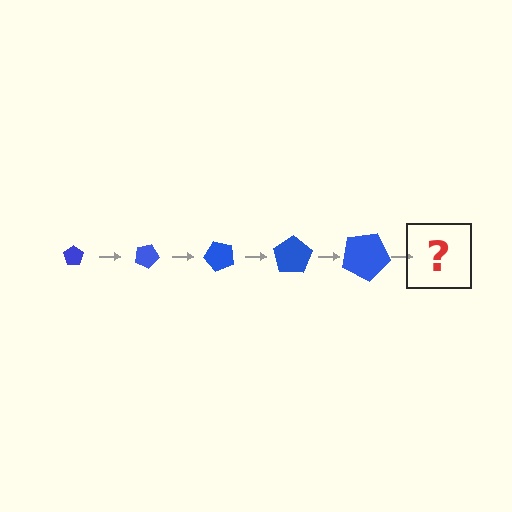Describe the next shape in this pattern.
It should be a pentagon, larger than the previous one and rotated 125 degrees from the start.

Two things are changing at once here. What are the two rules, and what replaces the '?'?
The two rules are that the pentagon grows larger each step and it rotates 25 degrees each step. The '?' should be a pentagon, larger than the previous one and rotated 125 degrees from the start.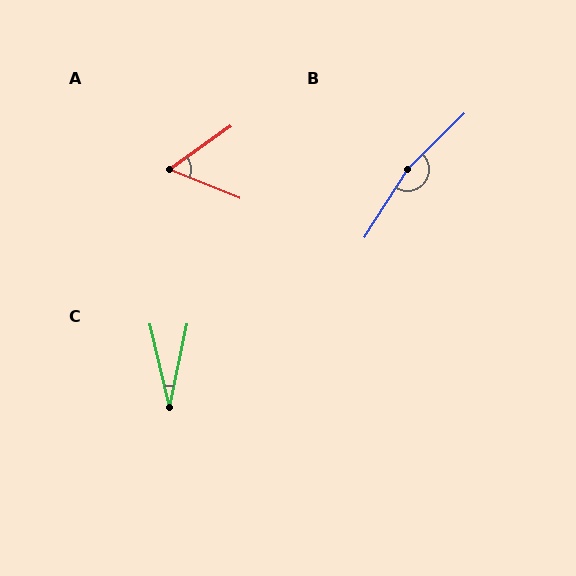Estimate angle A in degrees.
Approximately 58 degrees.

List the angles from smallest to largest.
C (25°), A (58°), B (167°).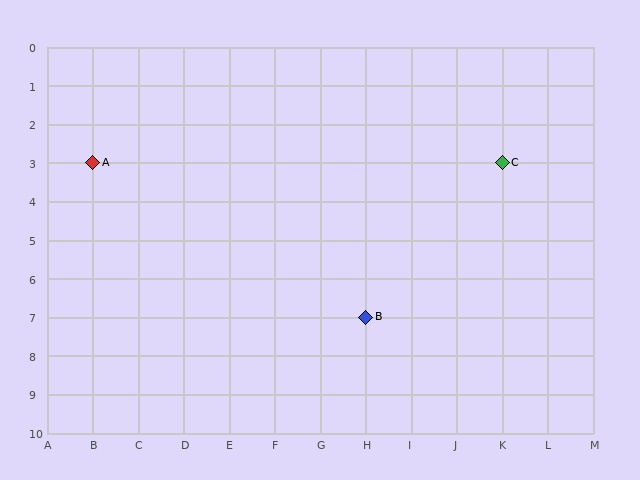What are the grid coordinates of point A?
Point A is at grid coordinates (B, 3).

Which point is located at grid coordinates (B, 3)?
Point A is at (B, 3).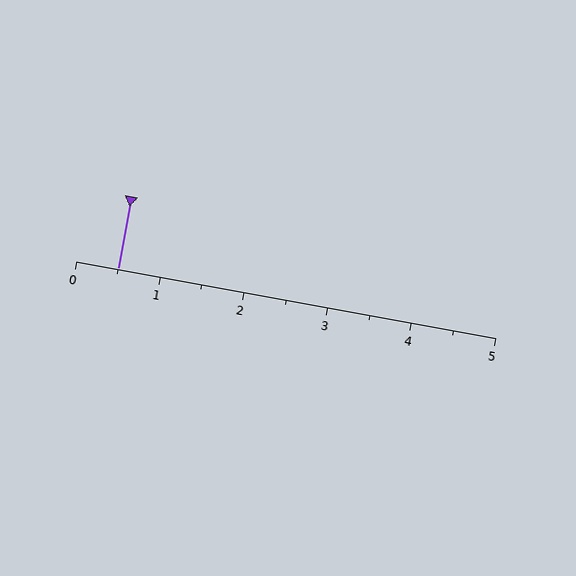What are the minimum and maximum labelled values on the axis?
The axis runs from 0 to 5.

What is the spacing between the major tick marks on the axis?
The major ticks are spaced 1 apart.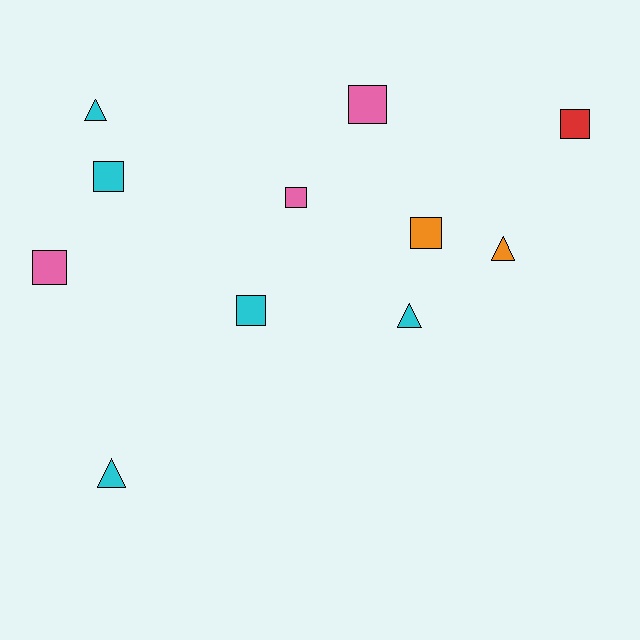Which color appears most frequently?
Cyan, with 5 objects.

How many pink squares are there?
There are 3 pink squares.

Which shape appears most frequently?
Square, with 7 objects.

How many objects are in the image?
There are 11 objects.